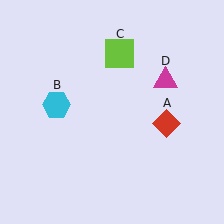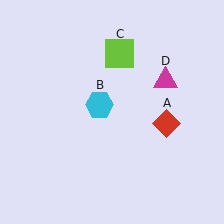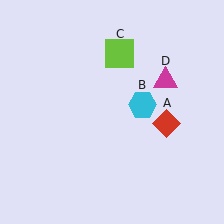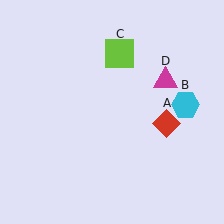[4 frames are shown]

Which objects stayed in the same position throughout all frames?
Red diamond (object A) and lime square (object C) and magenta triangle (object D) remained stationary.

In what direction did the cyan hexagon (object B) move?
The cyan hexagon (object B) moved right.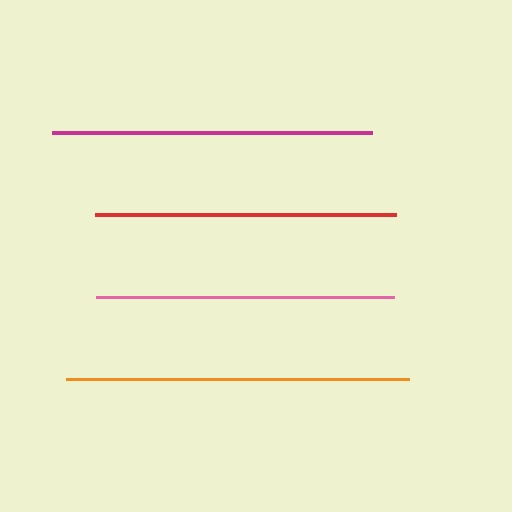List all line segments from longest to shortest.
From longest to shortest: orange, magenta, red, pink.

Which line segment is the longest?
The orange line is the longest at approximately 343 pixels.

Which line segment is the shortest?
The pink line is the shortest at approximately 298 pixels.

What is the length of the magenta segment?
The magenta segment is approximately 320 pixels long.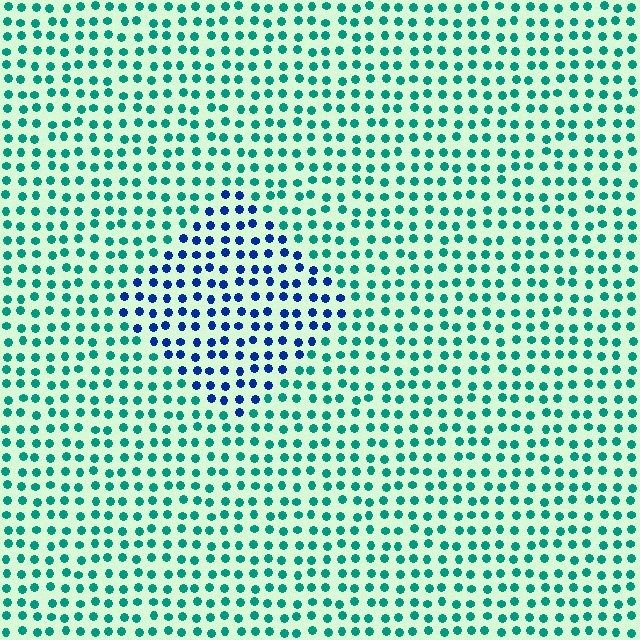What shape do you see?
I see a diamond.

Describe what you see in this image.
The image is filled with small teal elements in a uniform arrangement. A diamond-shaped region is visible where the elements are tinted to a slightly different hue, forming a subtle color boundary.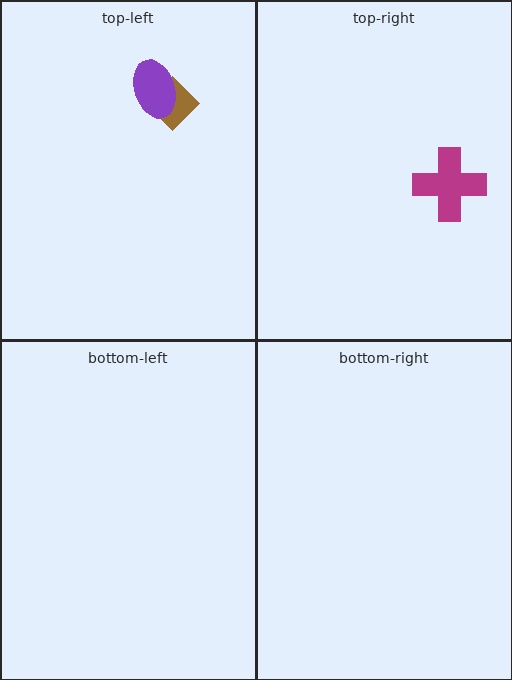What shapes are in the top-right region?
The magenta cross.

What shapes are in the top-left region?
The brown diamond, the purple ellipse.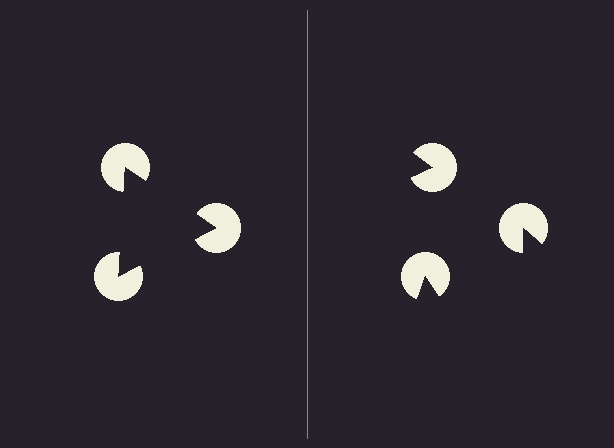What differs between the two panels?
The pac-man discs are positioned identically on both sides; only the wedge orientations differ. On the left they align to a triangle; on the right they are misaligned.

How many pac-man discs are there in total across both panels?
6 — 3 on each side.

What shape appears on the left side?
An illusory triangle.